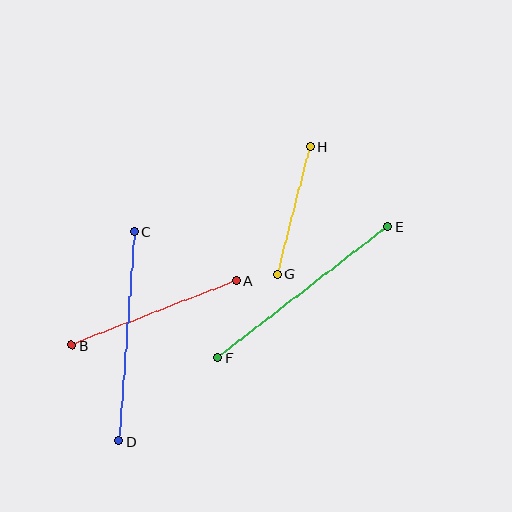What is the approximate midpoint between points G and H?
The midpoint is at approximately (294, 210) pixels.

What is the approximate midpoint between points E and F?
The midpoint is at approximately (303, 292) pixels.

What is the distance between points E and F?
The distance is approximately 215 pixels.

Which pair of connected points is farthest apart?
Points E and F are farthest apart.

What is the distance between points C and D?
The distance is approximately 210 pixels.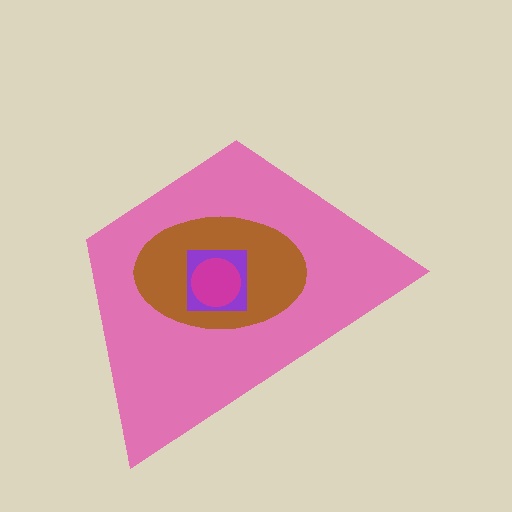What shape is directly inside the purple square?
The magenta circle.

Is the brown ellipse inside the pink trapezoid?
Yes.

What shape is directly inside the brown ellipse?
The purple square.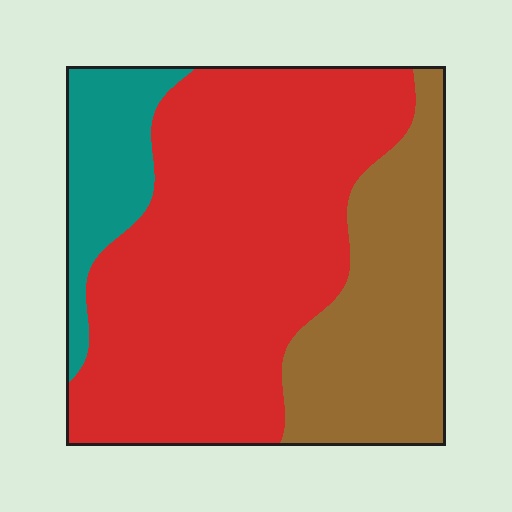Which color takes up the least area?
Teal, at roughly 15%.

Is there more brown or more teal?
Brown.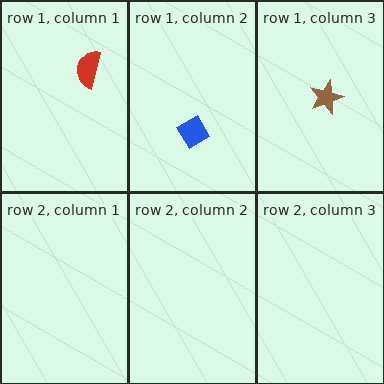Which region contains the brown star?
The row 1, column 3 region.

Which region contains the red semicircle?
The row 1, column 1 region.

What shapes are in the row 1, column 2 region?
The blue diamond.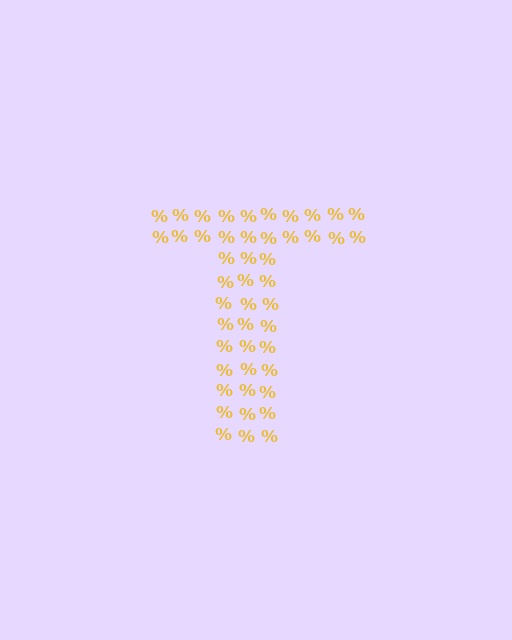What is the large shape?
The large shape is the letter T.